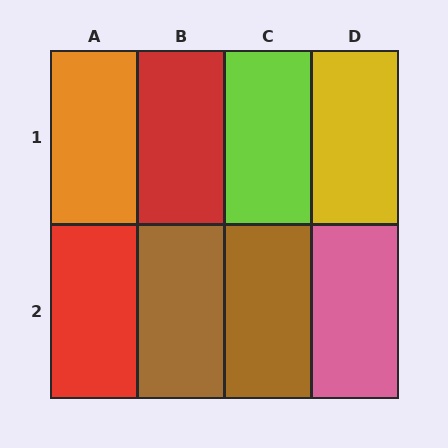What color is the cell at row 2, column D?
Pink.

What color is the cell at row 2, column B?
Brown.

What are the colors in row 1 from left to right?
Orange, red, lime, yellow.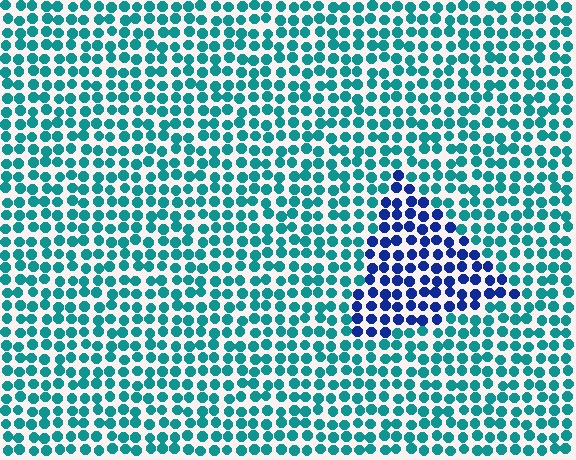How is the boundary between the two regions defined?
The boundary is defined purely by a slight shift in hue (about 51 degrees). Spacing, size, and orientation are identical on both sides.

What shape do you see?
I see a triangle.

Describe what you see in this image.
The image is filled with small teal elements in a uniform arrangement. A triangle-shaped region is visible where the elements are tinted to a slightly different hue, forming a subtle color boundary.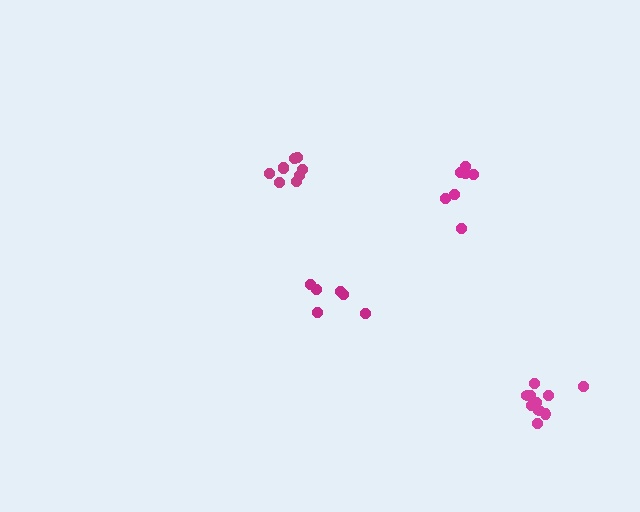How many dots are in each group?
Group 1: 6 dots, Group 2: 7 dots, Group 3: 9 dots, Group 4: 11 dots (33 total).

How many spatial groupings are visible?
There are 4 spatial groupings.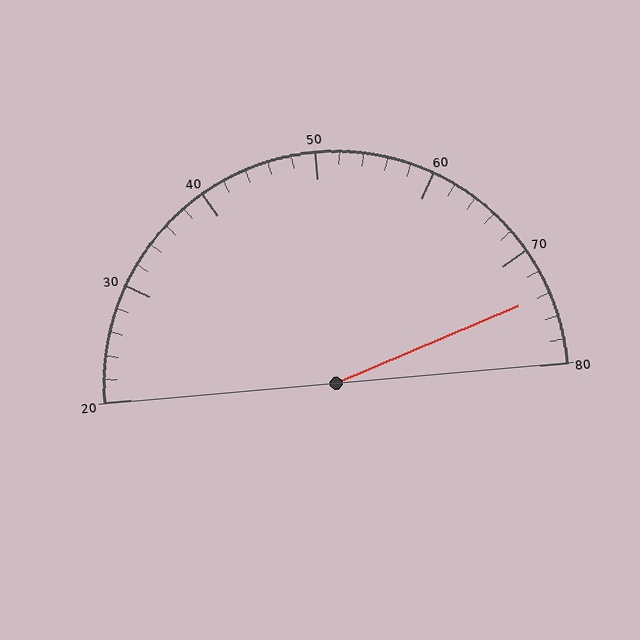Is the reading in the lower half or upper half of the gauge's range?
The reading is in the upper half of the range (20 to 80).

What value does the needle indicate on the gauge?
The needle indicates approximately 74.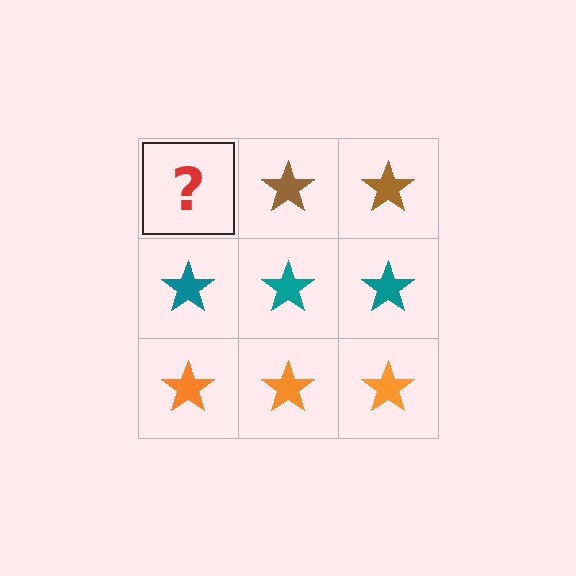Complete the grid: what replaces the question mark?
The question mark should be replaced with a brown star.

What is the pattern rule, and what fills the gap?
The rule is that each row has a consistent color. The gap should be filled with a brown star.